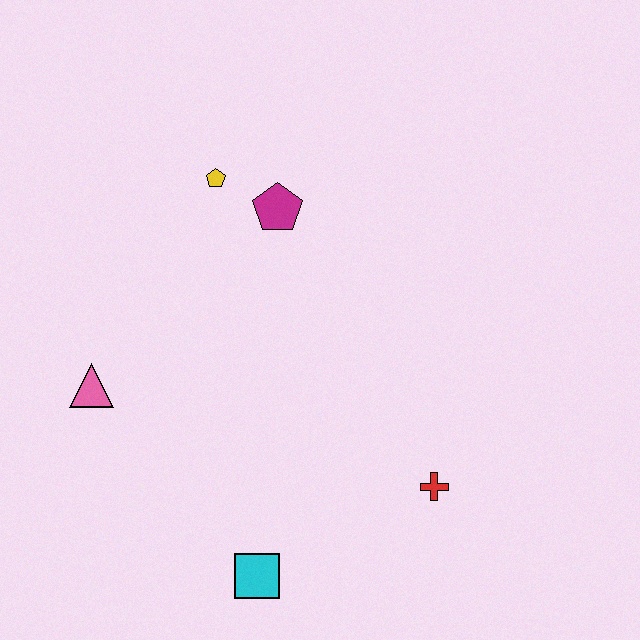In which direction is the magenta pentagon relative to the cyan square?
The magenta pentagon is above the cyan square.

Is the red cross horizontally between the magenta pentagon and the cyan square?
No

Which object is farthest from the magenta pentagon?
The cyan square is farthest from the magenta pentagon.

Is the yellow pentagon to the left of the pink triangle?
No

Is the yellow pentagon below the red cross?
No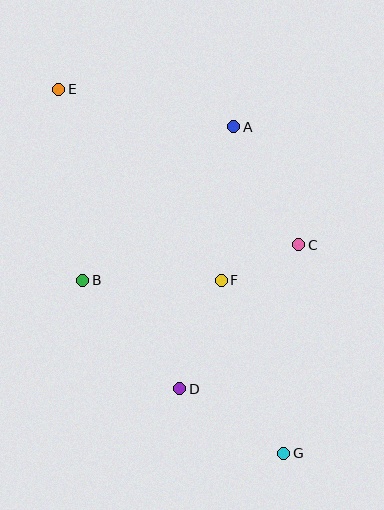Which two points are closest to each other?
Points C and F are closest to each other.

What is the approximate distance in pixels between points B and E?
The distance between B and E is approximately 193 pixels.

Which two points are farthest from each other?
Points E and G are farthest from each other.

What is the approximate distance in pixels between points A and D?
The distance between A and D is approximately 268 pixels.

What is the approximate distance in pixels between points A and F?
The distance between A and F is approximately 154 pixels.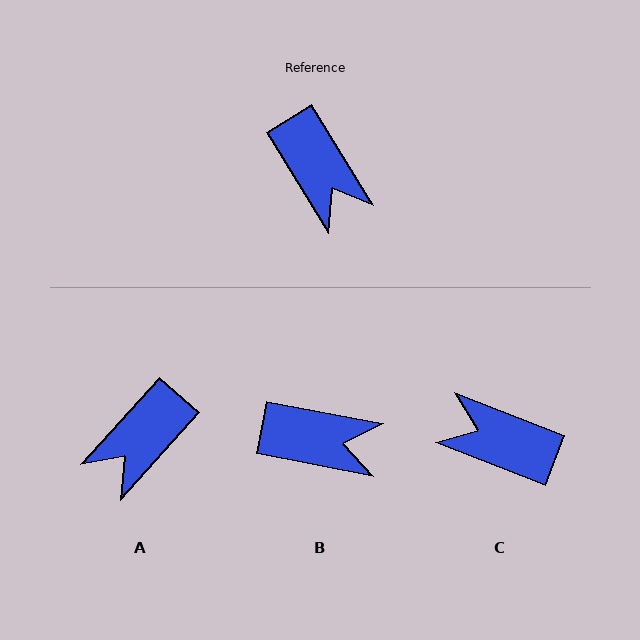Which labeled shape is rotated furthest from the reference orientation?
C, about 143 degrees away.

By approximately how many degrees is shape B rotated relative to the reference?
Approximately 48 degrees counter-clockwise.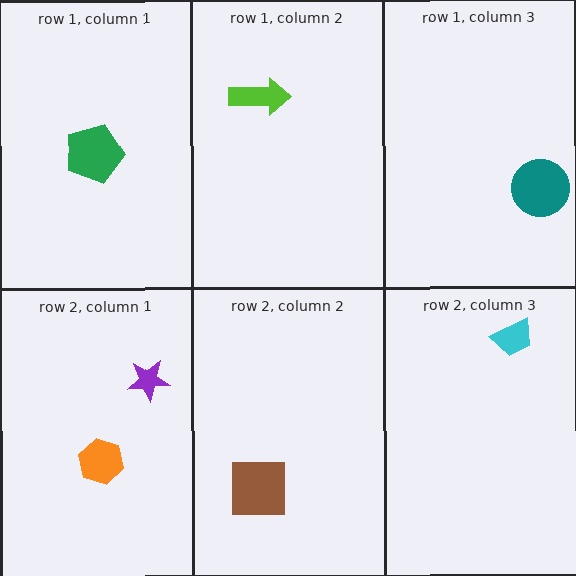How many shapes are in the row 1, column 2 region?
1.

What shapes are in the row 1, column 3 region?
The teal circle.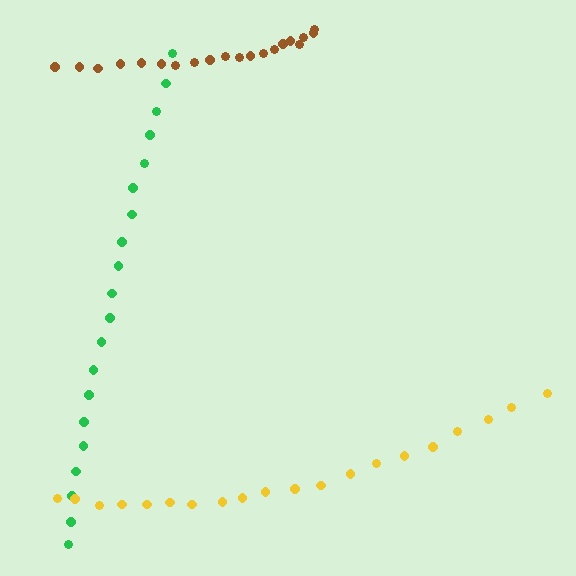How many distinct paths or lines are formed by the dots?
There are 3 distinct paths.